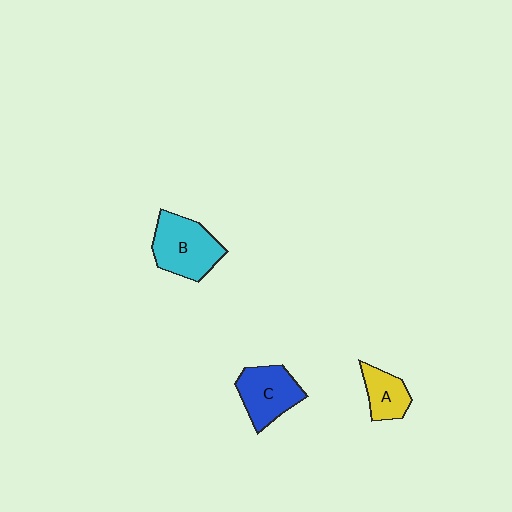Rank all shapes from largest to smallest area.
From largest to smallest: B (cyan), C (blue), A (yellow).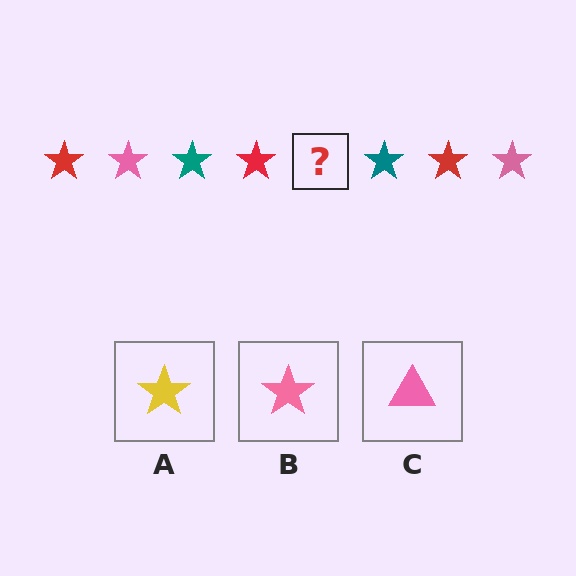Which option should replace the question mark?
Option B.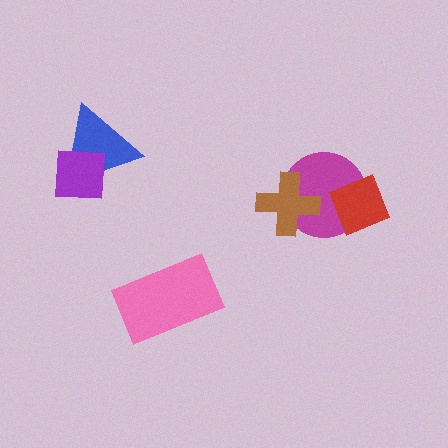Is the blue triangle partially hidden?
Yes, it is partially covered by another shape.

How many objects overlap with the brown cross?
1 object overlaps with the brown cross.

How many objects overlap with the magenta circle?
2 objects overlap with the magenta circle.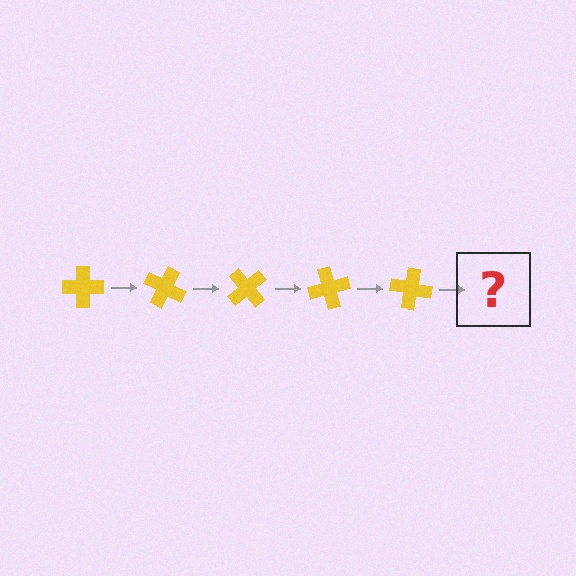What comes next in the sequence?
The next element should be a yellow cross rotated 125 degrees.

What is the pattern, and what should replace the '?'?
The pattern is that the cross rotates 25 degrees each step. The '?' should be a yellow cross rotated 125 degrees.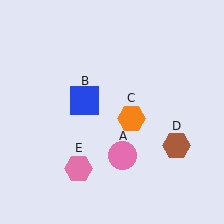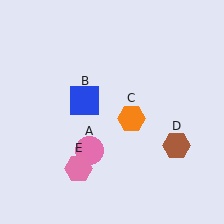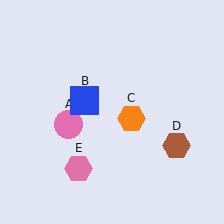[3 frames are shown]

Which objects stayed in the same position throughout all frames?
Blue square (object B) and orange hexagon (object C) and brown hexagon (object D) and pink hexagon (object E) remained stationary.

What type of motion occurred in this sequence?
The pink circle (object A) rotated clockwise around the center of the scene.